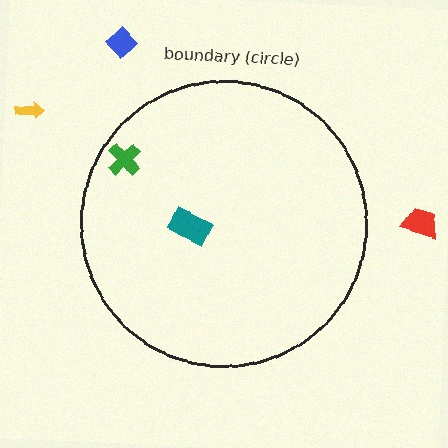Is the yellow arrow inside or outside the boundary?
Outside.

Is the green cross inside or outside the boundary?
Inside.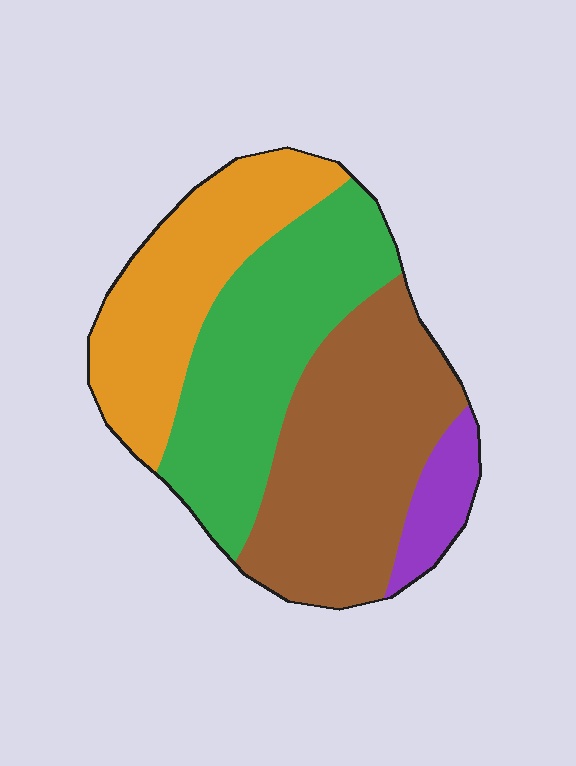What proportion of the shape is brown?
Brown covers about 35% of the shape.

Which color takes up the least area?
Purple, at roughly 5%.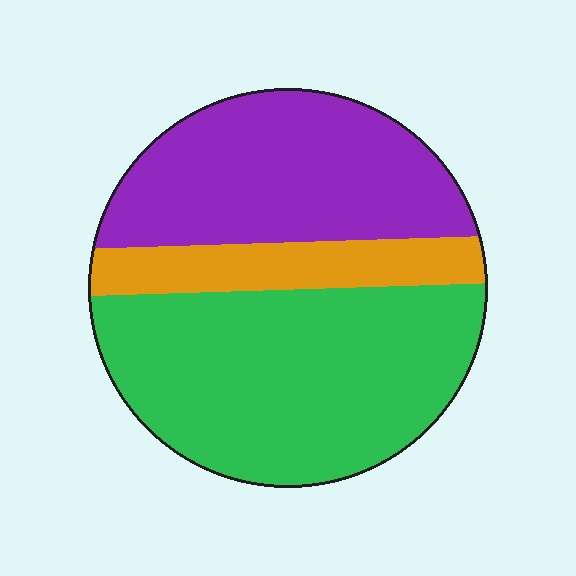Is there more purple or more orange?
Purple.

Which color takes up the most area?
Green, at roughly 50%.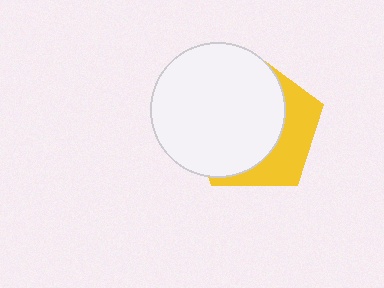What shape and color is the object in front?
The object in front is a white circle.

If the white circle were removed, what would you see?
You would see the complete yellow pentagon.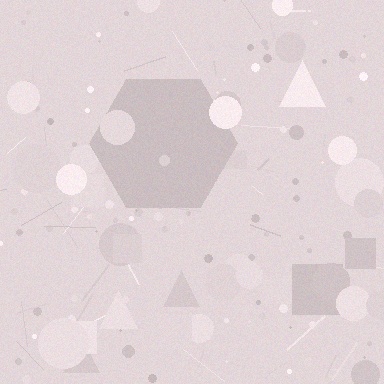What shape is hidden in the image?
A hexagon is hidden in the image.